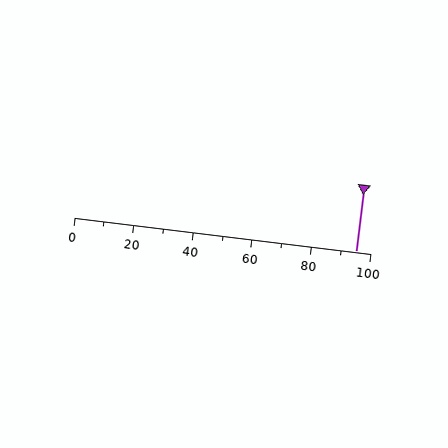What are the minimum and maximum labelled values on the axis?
The axis runs from 0 to 100.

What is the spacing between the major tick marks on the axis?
The major ticks are spaced 20 apart.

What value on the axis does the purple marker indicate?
The marker indicates approximately 95.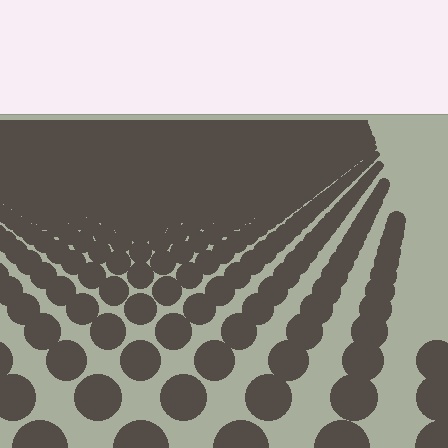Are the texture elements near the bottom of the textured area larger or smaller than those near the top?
Larger. Near the bottom, elements are closer to the viewer and appear at a bigger on-screen size.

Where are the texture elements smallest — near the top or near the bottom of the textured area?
Near the top.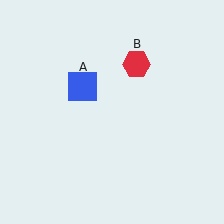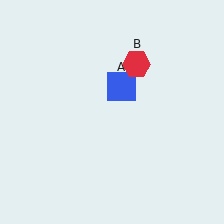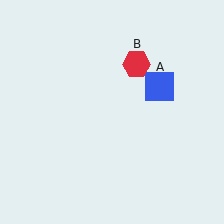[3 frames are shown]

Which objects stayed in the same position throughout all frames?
Red hexagon (object B) remained stationary.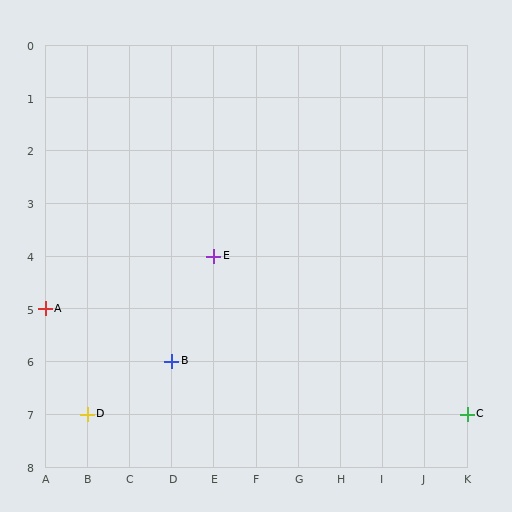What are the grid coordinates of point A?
Point A is at grid coordinates (A, 5).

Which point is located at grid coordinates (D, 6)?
Point B is at (D, 6).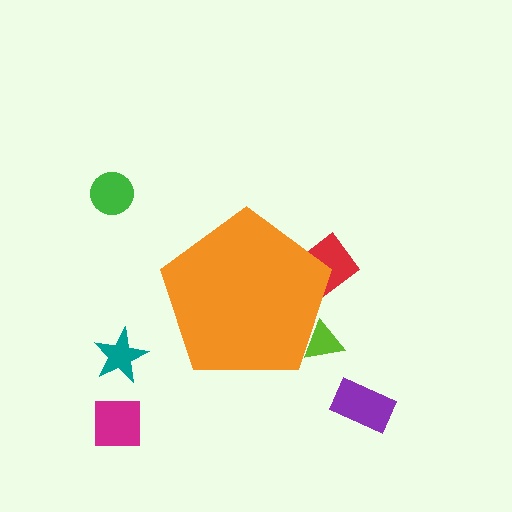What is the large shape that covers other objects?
An orange pentagon.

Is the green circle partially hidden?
No, the green circle is fully visible.